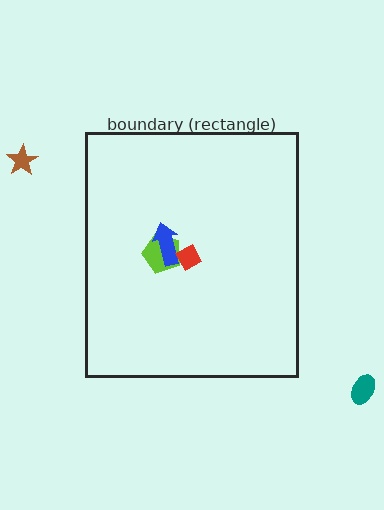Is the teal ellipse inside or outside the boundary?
Outside.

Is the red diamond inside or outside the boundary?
Inside.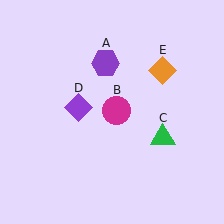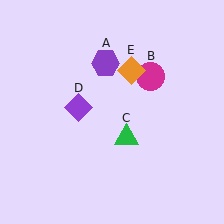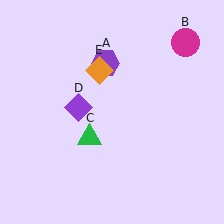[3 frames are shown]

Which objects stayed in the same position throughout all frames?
Purple hexagon (object A) and purple diamond (object D) remained stationary.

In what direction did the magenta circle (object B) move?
The magenta circle (object B) moved up and to the right.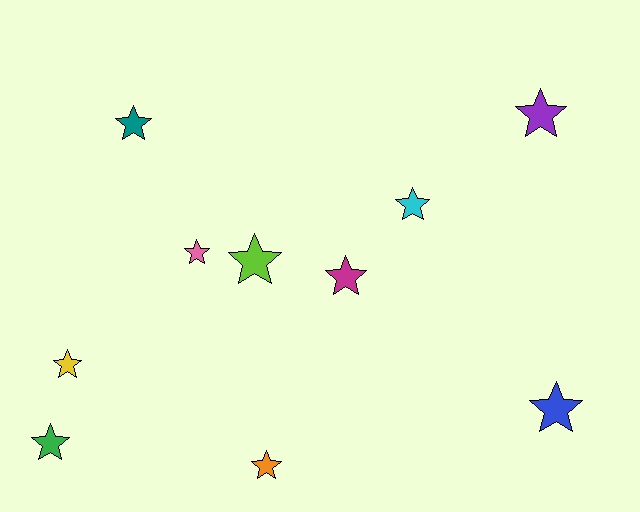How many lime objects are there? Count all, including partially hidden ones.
There is 1 lime object.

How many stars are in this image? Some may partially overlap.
There are 10 stars.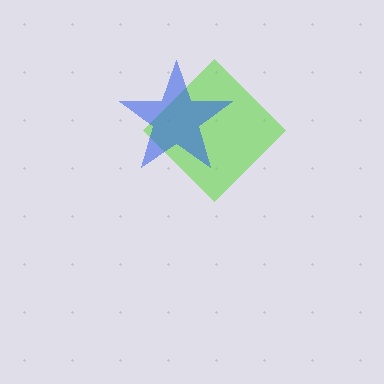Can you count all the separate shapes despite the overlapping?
Yes, there are 2 separate shapes.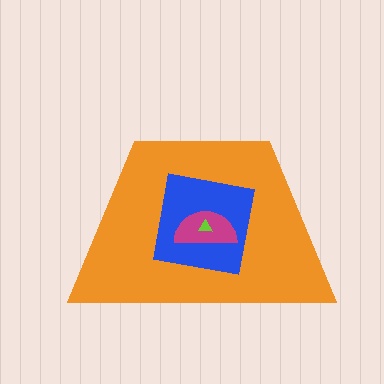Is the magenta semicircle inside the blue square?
Yes.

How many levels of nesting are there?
4.